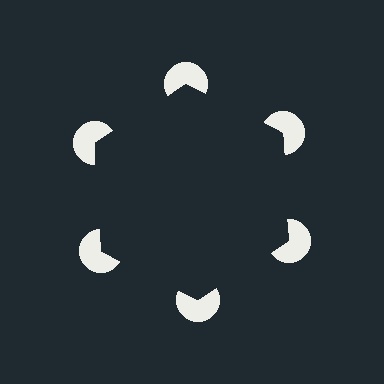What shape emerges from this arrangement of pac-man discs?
An illusory hexagon — its edges are inferred from the aligned wedge cuts in the pac-man discs, not physically drawn.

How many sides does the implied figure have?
6 sides.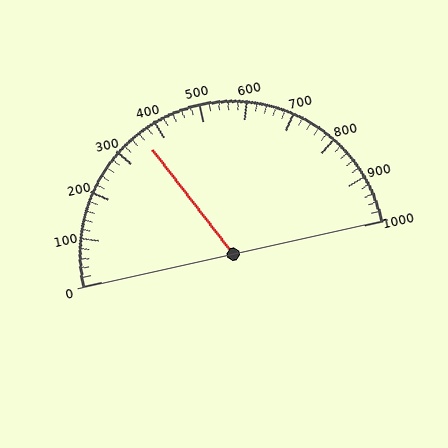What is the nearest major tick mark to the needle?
The nearest major tick mark is 400.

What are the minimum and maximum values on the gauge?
The gauge ranges from 0 to 1000.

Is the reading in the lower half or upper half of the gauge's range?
The reading is in the lower half of the range (0 to 1000).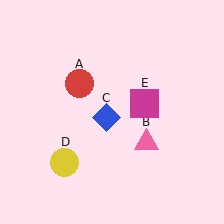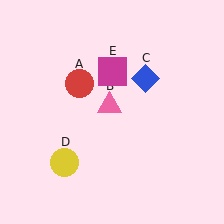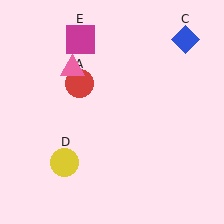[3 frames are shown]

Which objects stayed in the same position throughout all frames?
Red circle (object A) and yellow circle (object D) remained stationary.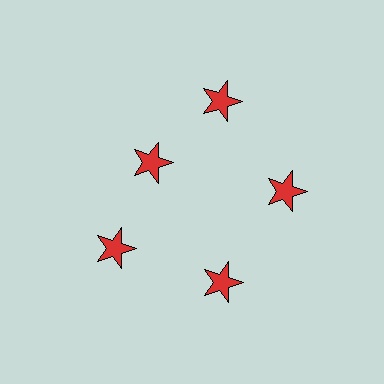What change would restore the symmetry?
The symmetry would be restored by moving it outward, back onto the ring so that all 5 stars sit at equal angles and equal distance from the center.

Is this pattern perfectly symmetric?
No. The 5 red stars are arranged in a ring, but one element near the 10 o'clock position is pulled inward toward the center, breaking the 5-fold rotational symmetry.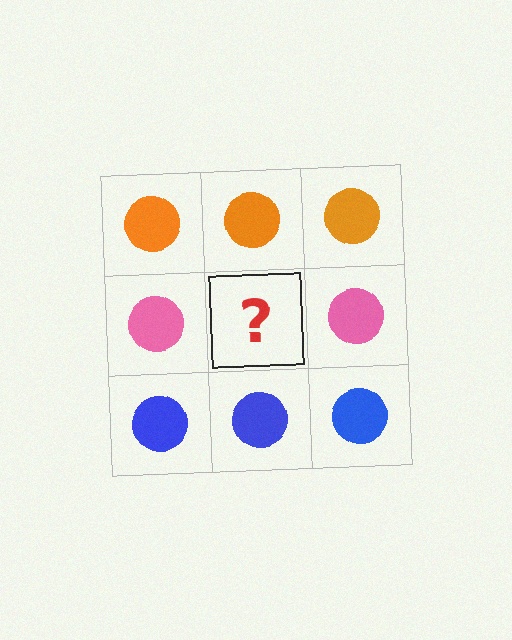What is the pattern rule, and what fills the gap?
The rule is that each row has a consistent color. The gap should be filled with a pink circle.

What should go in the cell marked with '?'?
The missing cell should contain a pink circle.